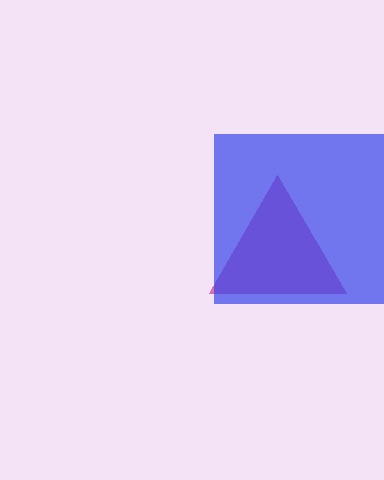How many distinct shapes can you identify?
There are 2 distinct shapes: a magenta triangle, a blue square.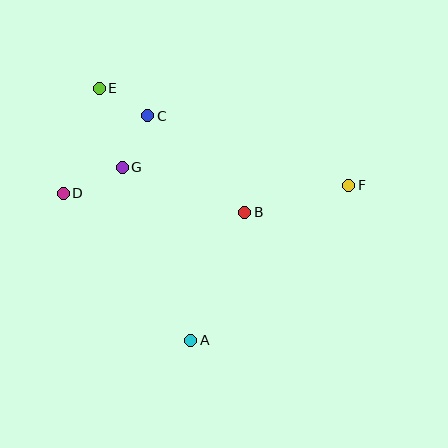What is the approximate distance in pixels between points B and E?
The distance between B and E is approximately 191 pixels.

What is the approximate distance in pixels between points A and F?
The distance between A and F is approximately 221 pixels.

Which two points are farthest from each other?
Points D and F are farthest from each other.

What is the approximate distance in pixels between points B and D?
The distance between B and D is approximately 183 pixels.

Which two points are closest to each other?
Points C and E are closest to each other.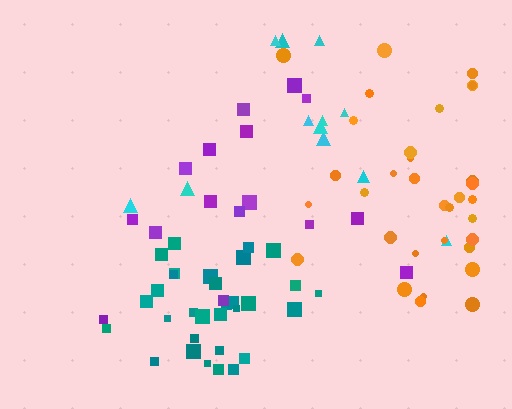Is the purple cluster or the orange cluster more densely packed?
Orange.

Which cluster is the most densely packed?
Teal.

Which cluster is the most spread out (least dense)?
Cyan.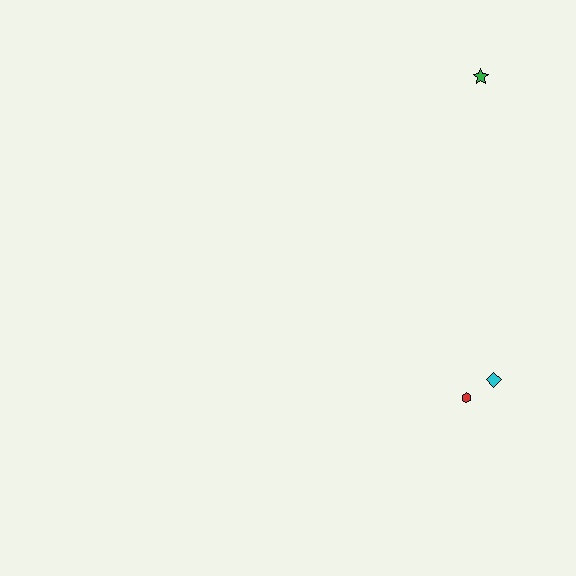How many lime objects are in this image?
There are no lime objects.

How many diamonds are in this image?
There is 1 diamond.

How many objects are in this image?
There are 3 objects.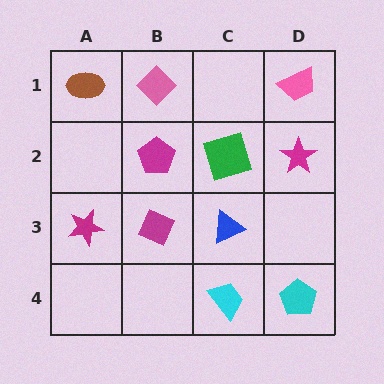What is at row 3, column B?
A magenta diamond.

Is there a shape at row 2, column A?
No, that cell is empty.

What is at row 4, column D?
A cyan pentagon.